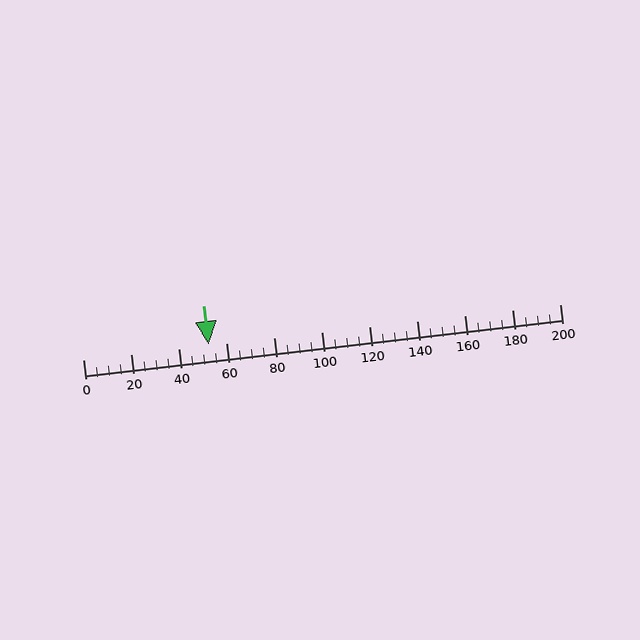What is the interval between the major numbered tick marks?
The major tick marks are spaced 20 units apart.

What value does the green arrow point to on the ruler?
The green arrow points to approximately 53.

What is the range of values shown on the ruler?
The ruler shows values from 0 to 200.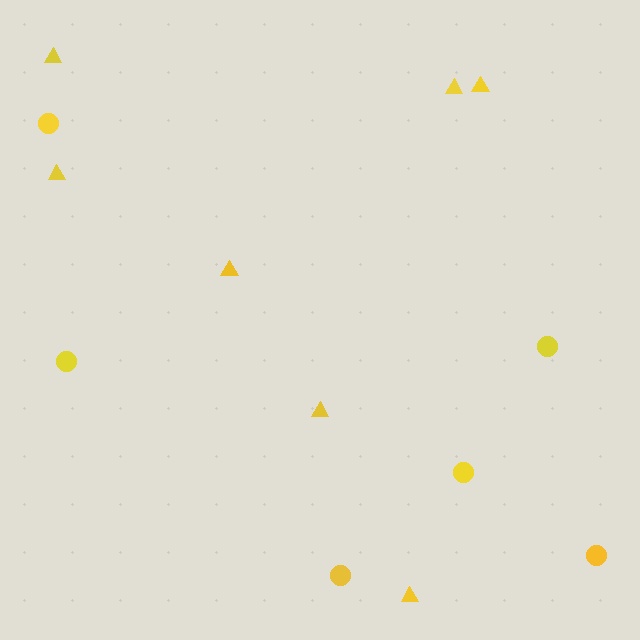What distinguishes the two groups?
There are 2 groups: one group of circles (6) and one group of triangles (7).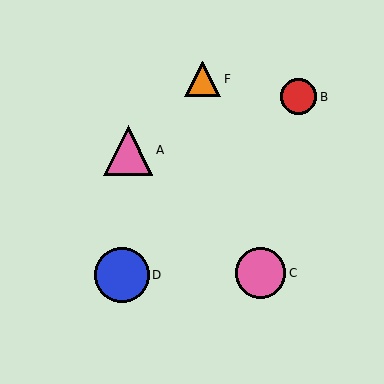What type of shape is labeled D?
Shape D is a blue circle.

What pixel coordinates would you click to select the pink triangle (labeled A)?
Click at (128, 150) to select the pink triangle A.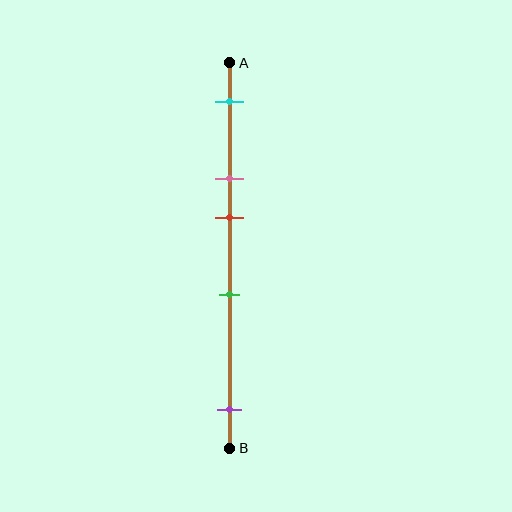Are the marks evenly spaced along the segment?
No, the marks are not evenly spaced.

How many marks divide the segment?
There are 5 marks dividing the segment.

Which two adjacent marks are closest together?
The pink and red marks are the closest adjacent pair.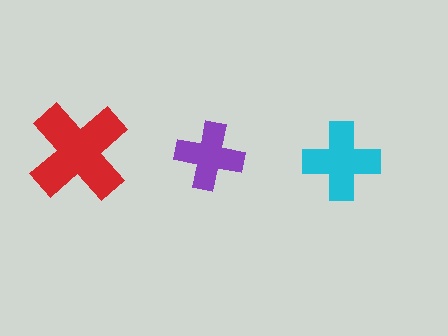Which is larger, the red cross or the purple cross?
The red one.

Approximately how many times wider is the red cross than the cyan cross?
About 1.5 times wider.